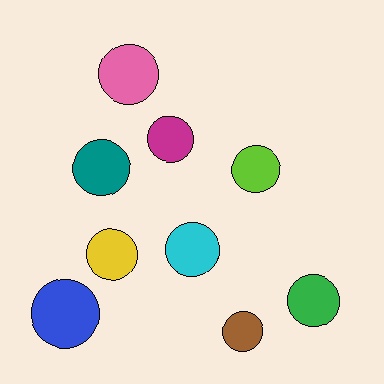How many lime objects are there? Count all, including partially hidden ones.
There is 1 lime object.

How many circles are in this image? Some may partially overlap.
There are 9 circles.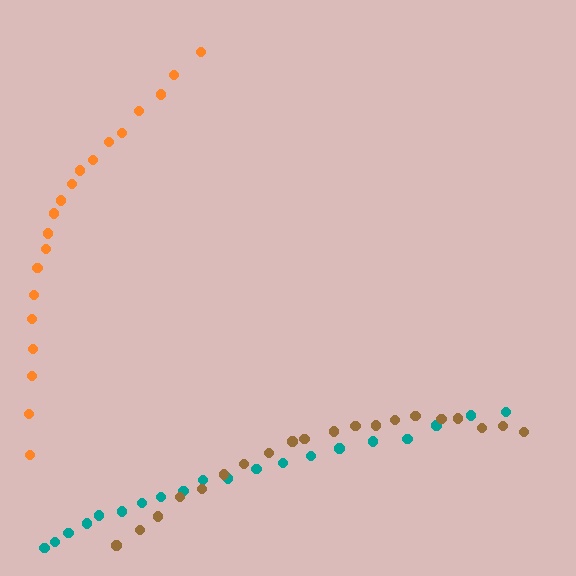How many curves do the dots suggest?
There are 3 distinct paths.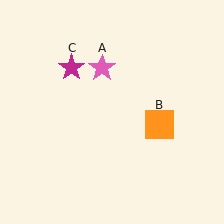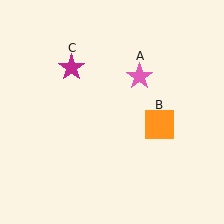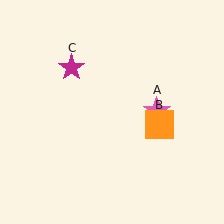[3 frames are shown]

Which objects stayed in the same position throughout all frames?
Orange square (object B) and magenta star (object C) remained stationary.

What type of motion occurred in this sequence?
The pink star (object A) rotated clockwise around the center of the scene.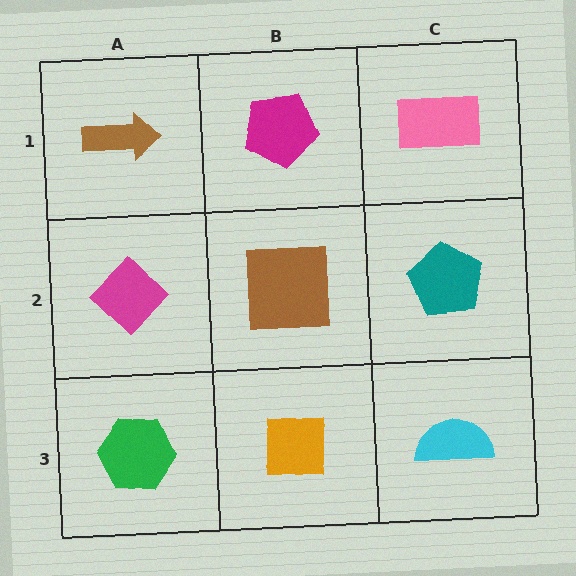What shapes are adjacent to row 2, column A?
A brown arrow (row 1, column A), a green hexagon (row 3, column A), a brown square (row 2, column B).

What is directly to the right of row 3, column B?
A cyan semicircle.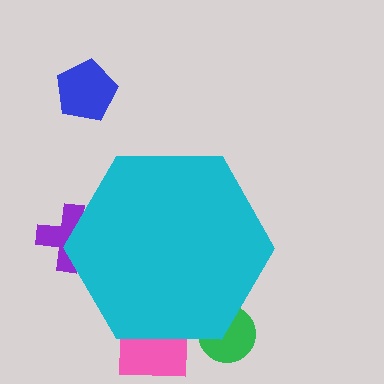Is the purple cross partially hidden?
Yes, the purple cross is partially hidden behind the cyan hexagon.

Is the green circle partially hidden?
Yes, the green circle is partially hidden behind the cyan hexagon.